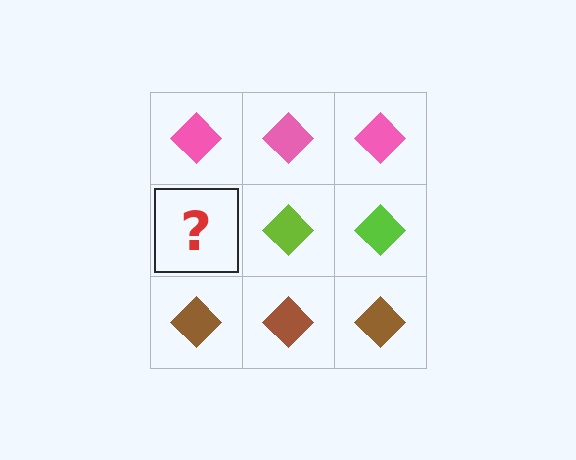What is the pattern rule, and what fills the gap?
The rule is that each row has a consistent color. The gap should be filled with a lime diamond.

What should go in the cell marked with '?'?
The missing cell should contain a lime diamond.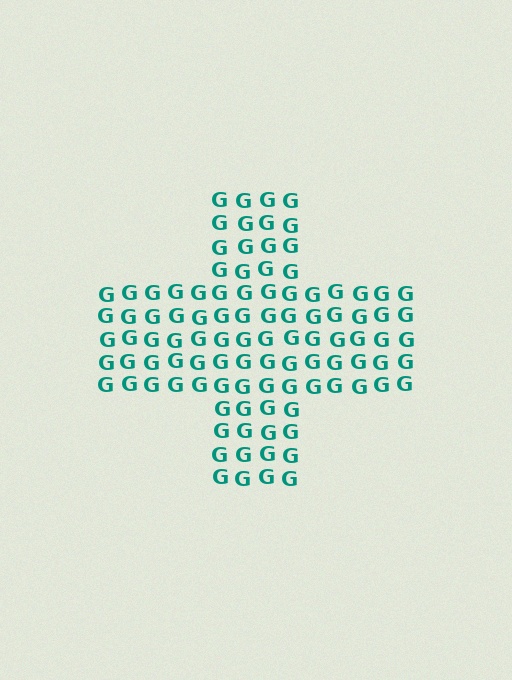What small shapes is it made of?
It is made of small letter G's.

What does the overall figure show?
The overall figure shows a cross.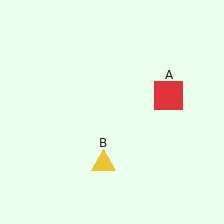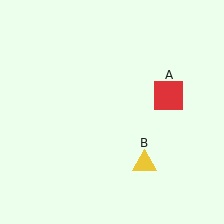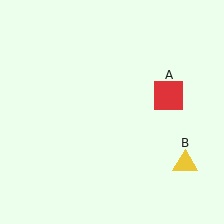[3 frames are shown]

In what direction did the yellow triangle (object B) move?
The yellow triangle (object B) moved right.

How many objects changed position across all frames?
1 object changed position: yellow triangle (object B).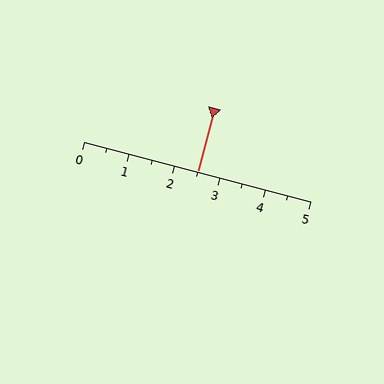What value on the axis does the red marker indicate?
The marker indicates approximately 2.5.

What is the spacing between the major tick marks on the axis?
The major ticks are spaced 1 apart.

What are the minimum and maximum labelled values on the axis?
The axis runs from 0 to 5.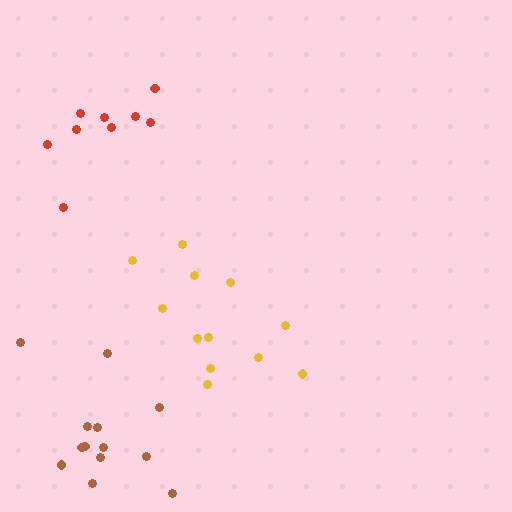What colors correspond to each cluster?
The clusters are colored: red, yellow, brown.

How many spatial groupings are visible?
There are 3 spatial groupings.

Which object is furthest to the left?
The brown cluster is leftmost.